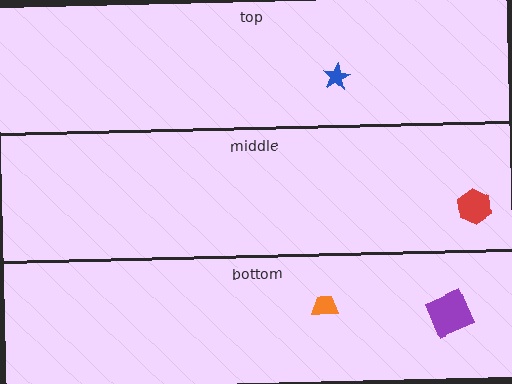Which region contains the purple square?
The bottom region.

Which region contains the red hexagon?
The middle region.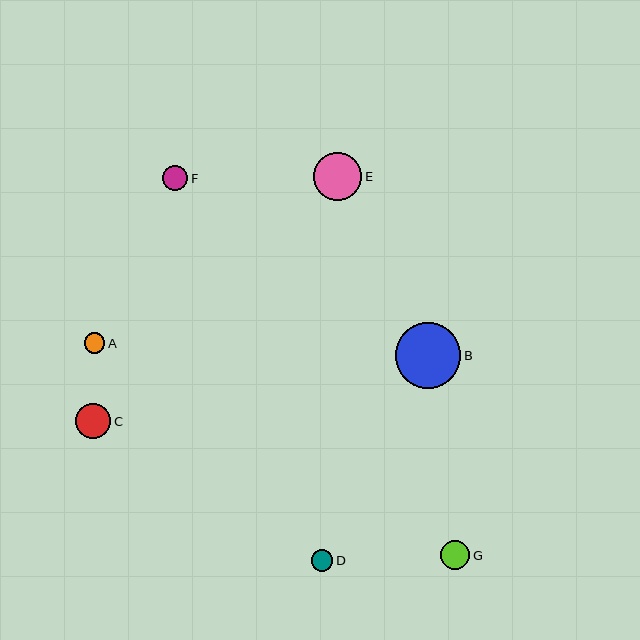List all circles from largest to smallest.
From largest to smallest: B, E, C, G, F, D, A.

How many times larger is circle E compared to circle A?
Circle E is approximately 2.4 times the size of circle A.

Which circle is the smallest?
Circle A is the smallest with a size of approximately 21 pixels.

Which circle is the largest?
Circle B is the largest with a size of approximately 65 pixels.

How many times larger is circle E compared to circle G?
Circle E is approximately 1.7 times the size of circle G.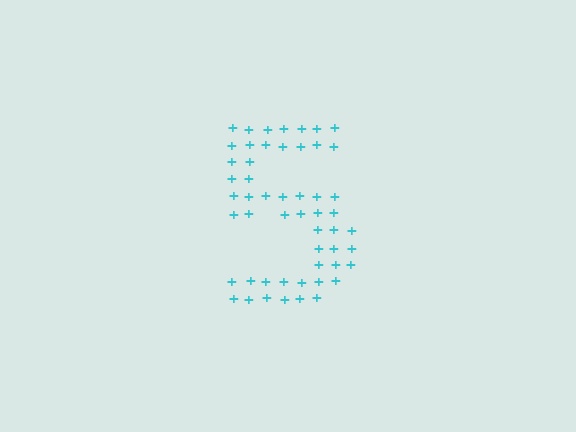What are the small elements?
The small elements are plus signs.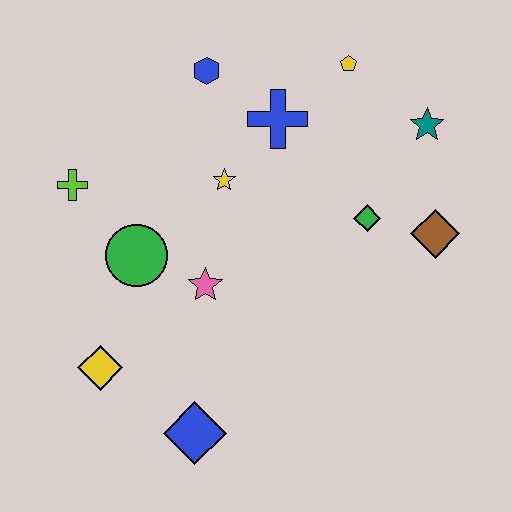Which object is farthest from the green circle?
The teal star is farthest from the green circle.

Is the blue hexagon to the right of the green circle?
Yes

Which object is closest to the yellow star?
The blue cross is closest to the yellow star.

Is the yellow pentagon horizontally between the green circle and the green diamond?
Yes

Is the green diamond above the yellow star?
No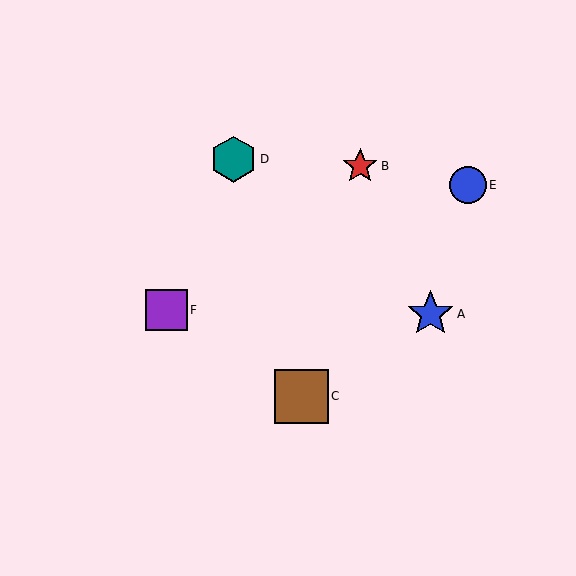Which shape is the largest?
The brown square (labeled C) is the largest.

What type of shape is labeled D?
Shape D is a teal hexagon.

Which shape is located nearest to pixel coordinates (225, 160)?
The teal hexagon (labeled D) at (234, 159) is nearest to that location.